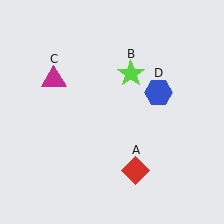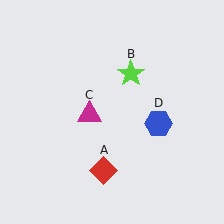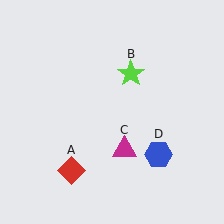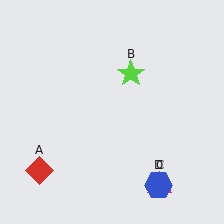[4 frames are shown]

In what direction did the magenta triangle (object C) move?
The magenta triangle (object C) moved down and to the right.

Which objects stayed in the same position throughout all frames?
Lime star (object B) remained stationary.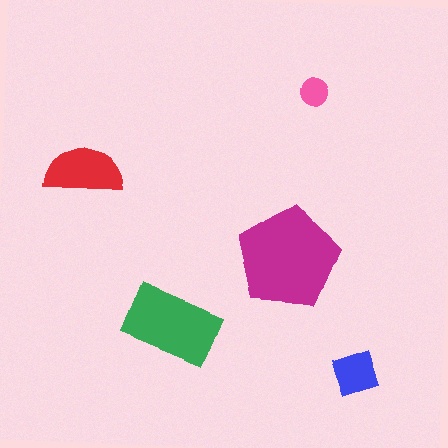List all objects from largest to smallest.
The magenta pentagon, the green rectangle, the red semicircle, the blue diamond, the pink circle.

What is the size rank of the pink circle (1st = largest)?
5th.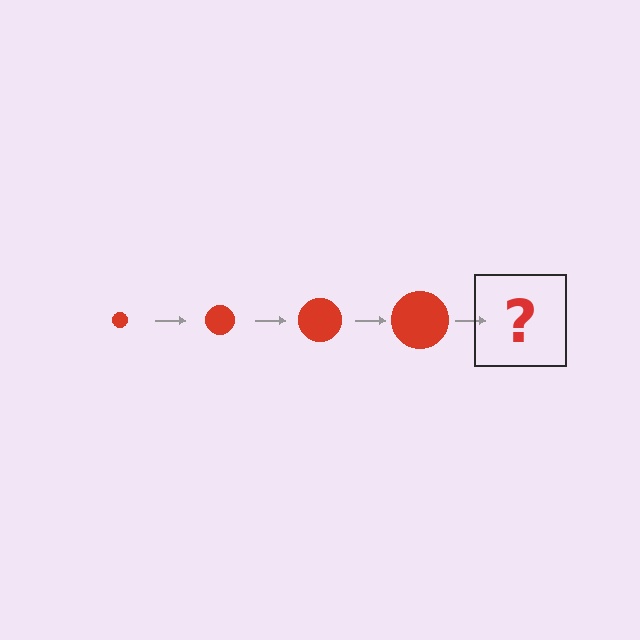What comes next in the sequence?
The next element should be a red circle, larger than the previous one.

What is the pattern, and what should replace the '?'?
The pattern is that the circle gets progressively larger each step. The '?' should be a red circle, larger than the previous one.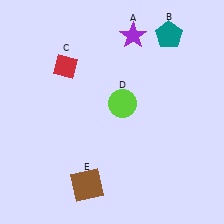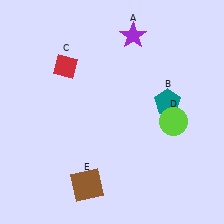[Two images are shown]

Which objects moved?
The objects that moved are: the teal pentagon (B), the lime circle (D).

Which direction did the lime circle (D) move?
The lime circle (D) moved right.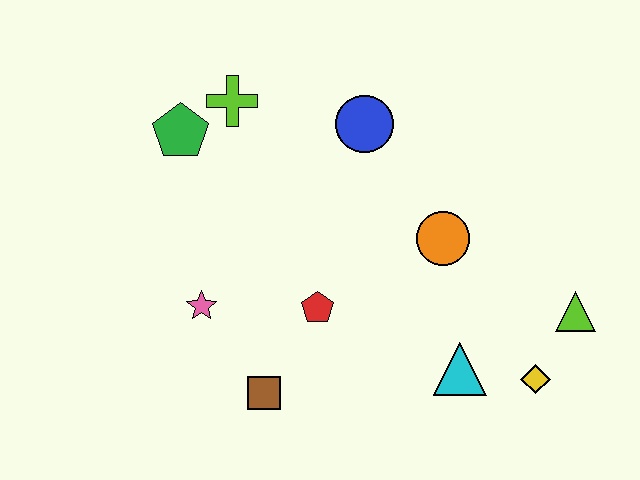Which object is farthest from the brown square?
The lime triangle is farthest from the brown square.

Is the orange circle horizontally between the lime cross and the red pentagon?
No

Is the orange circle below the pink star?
No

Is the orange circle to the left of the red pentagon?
No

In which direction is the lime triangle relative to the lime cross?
The lime triangle is to the right of the lime cross.